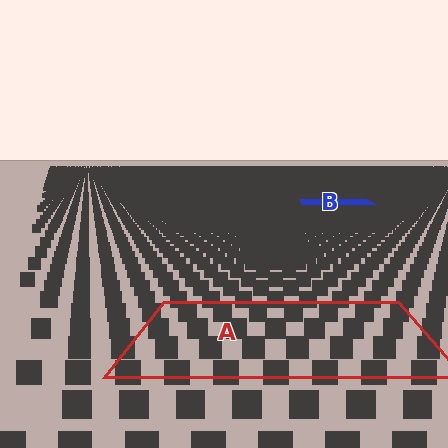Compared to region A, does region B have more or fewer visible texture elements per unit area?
Region B has more texture elements per unit area — they are packed more densely because it is farther away.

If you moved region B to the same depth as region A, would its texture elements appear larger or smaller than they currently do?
They would appear larger. At a closer depth, the same texture elements are projected at a bigger on-screen size.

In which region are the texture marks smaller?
The texture marks are smaller in region B, because it is farther away.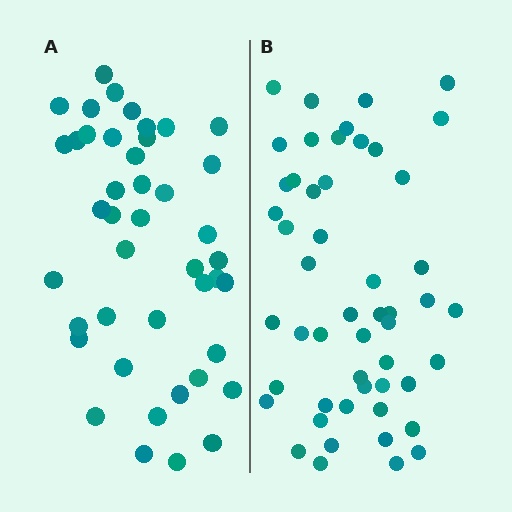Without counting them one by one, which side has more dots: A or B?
Region B (the right region) has more dots.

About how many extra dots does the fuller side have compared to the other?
Region B has roughly 8 or so more dots than region A.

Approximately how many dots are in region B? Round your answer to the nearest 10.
About 50 dots. (The exact count is 51, which rounds to 50.)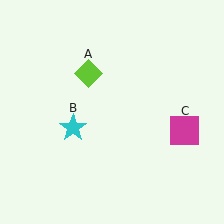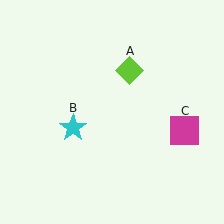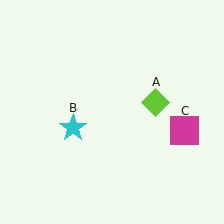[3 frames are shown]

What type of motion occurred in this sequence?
The lime diamond (object A) rotated clockwise around the center of the scene.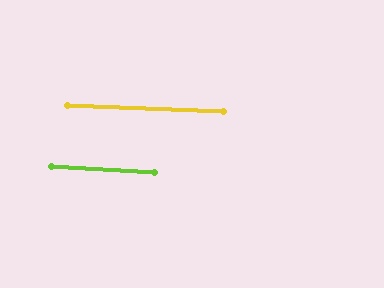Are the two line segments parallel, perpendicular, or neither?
Parallel — their directions differ by only 1.2°.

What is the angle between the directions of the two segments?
Approximately 1 degree.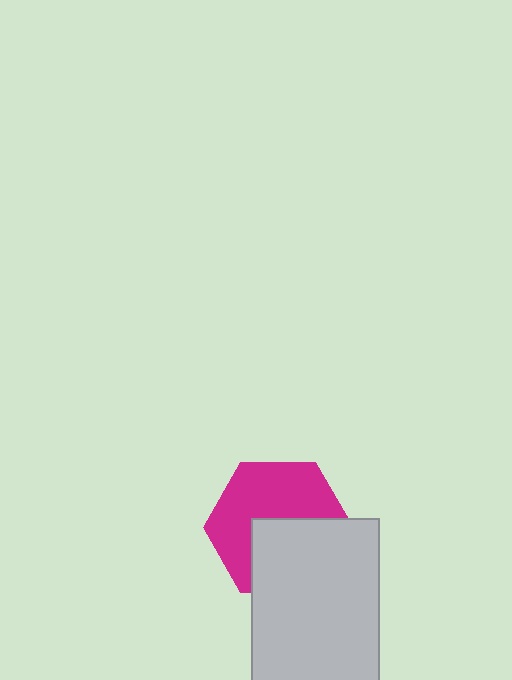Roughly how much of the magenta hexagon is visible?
About half of it is visible (roughly 56%).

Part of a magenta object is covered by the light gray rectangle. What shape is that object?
It is a hexagon.